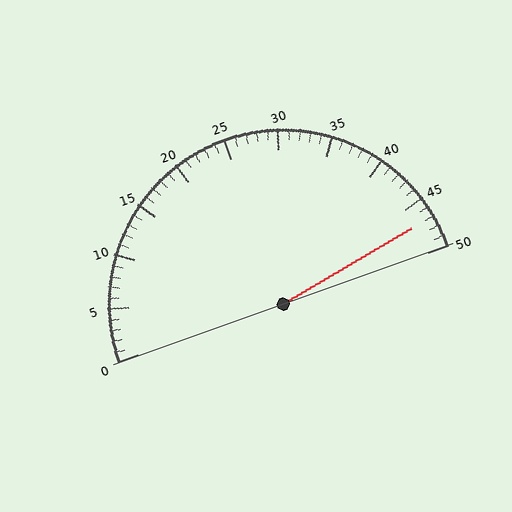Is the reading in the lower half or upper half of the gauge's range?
The reading is in the upper half of the range (0 to 50).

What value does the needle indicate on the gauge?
The needle indicates approximately 47.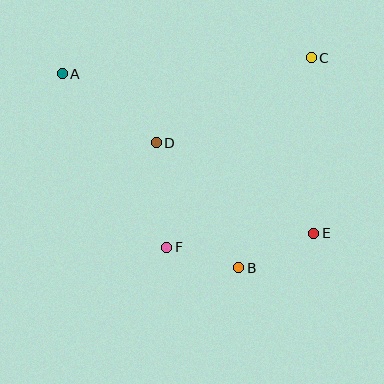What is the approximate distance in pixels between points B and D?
The distance between B and D is approximately 150 pixels.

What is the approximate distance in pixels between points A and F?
The distance between A and F is approximately 203 pixels.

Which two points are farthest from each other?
Points A and E are farthest from each other.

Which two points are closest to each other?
Points B and F are closest to each other.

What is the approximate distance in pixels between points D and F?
The distance between D and F is approximately 105 pixels.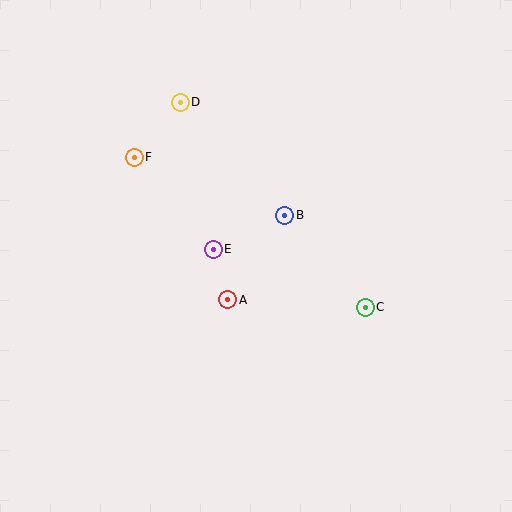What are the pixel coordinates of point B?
Point B is at (285, 215).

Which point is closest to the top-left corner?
Point F is closest to the top-left corner.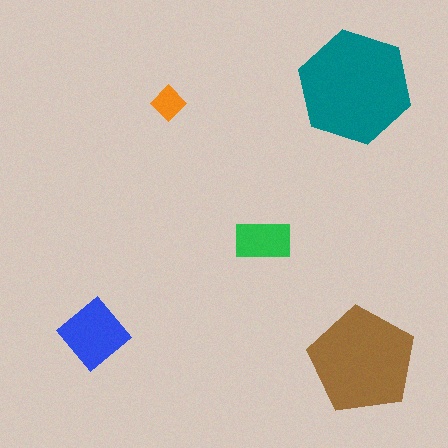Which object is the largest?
The teal hexagon.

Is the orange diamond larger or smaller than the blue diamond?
Smaller.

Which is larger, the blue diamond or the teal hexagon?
The teal hexagon.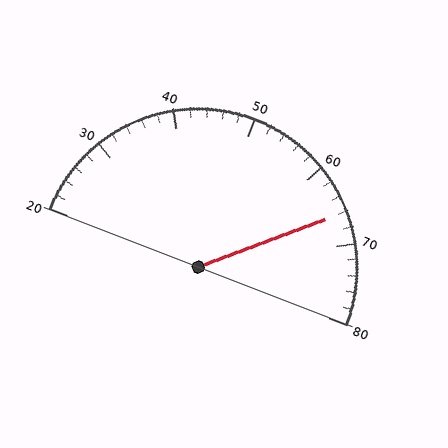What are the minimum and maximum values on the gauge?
The gauge ranges from 20 to 80.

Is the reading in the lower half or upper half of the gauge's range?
The reading is in the upper half of the range (20 to 80).